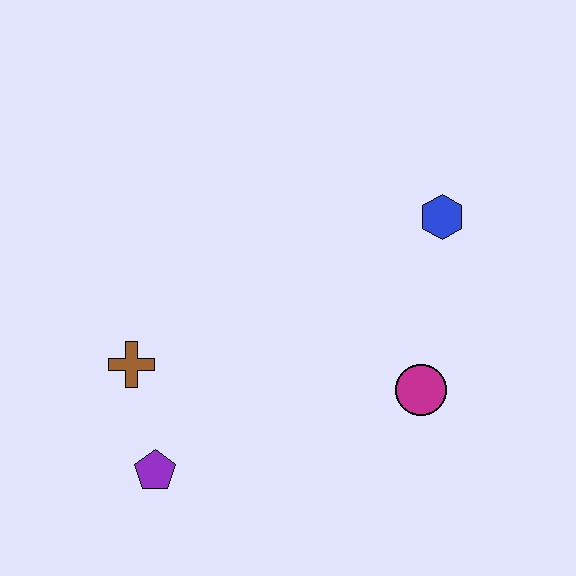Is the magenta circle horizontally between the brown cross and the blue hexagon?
Yes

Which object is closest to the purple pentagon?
The brown cross is closest to the purple pentagon.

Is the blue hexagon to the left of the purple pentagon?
No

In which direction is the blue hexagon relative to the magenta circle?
The blue hexagon is above the magenta circle.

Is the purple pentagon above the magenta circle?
No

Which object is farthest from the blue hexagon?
The purple pentagon is farthest from the blue hexagon.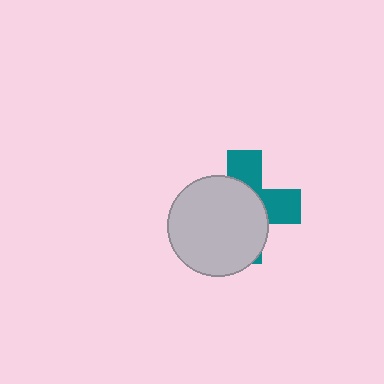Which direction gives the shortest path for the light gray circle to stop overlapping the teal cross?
Moving toward the lower-left gives the shortest separation.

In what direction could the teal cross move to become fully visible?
The teal cross could move toward the upper-right. That would shift it out from behind the light gray circle entirely.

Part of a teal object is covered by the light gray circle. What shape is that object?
It is a cross.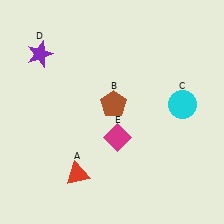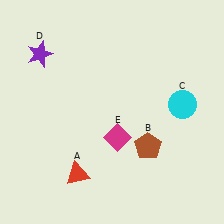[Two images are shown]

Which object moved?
The brown pentagon (B) moved down.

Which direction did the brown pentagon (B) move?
The brown pentagon (B) moved down.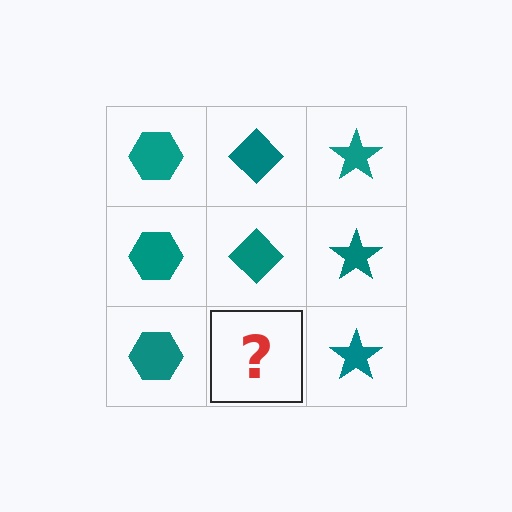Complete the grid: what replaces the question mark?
The question mark should be replaced with a teal diamond.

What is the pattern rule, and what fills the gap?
The rule is that each column has a consistent shape. The gap should be filled with a teal diamond.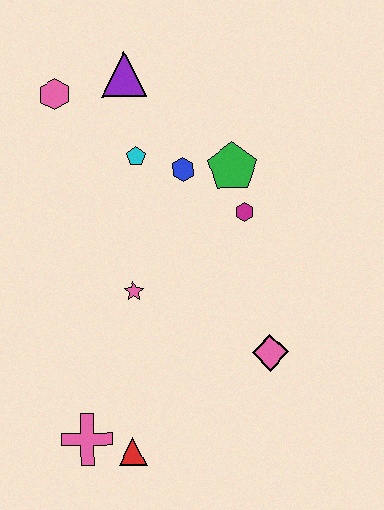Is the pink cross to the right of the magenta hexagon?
No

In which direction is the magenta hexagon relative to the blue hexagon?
The magenta hexagon is to the right of the blue hexagon.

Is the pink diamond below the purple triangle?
Yes